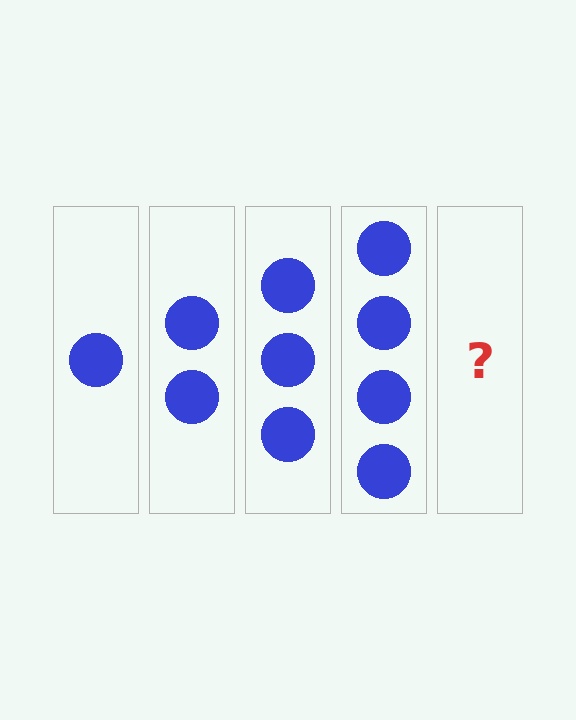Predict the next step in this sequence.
The next step is 5 circles.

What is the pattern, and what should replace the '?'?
The pattern is that each step adds one more circle. The '?' should be 5 circles.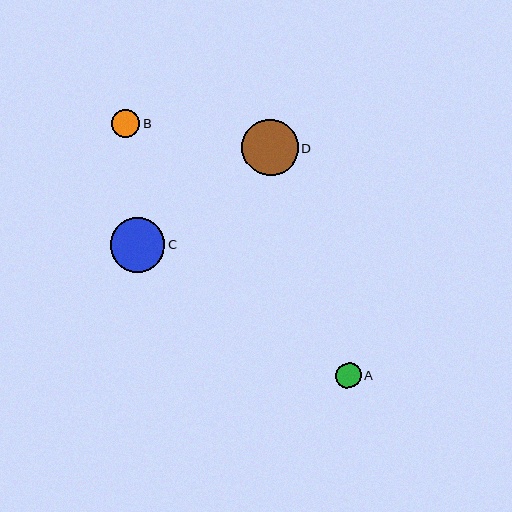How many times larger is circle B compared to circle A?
Circle B is approximately 1.1 times the size of circle A.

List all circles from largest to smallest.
From largest to smallest: D, C, B, A.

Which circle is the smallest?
Circle A is the smallest with a size of approximately 25 pixels.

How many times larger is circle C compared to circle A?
Circle C is approximately 2.2 times the size of circle A.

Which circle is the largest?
Circle D is the largest with a size of approximately 56 pixels.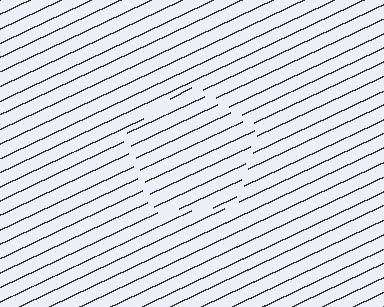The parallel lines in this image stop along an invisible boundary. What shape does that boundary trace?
An illusory pentagon. The interior of the shape contains the same grating, shifted by half a period — the contour is defined by the phase discontinuity where line-ends from the inner and outer gratings abut.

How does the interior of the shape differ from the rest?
The interior of the shape contains the same grating, shifted by half a period — the contour is defined by the phase discontinuity where line-ends from the inner and outer gratings abut.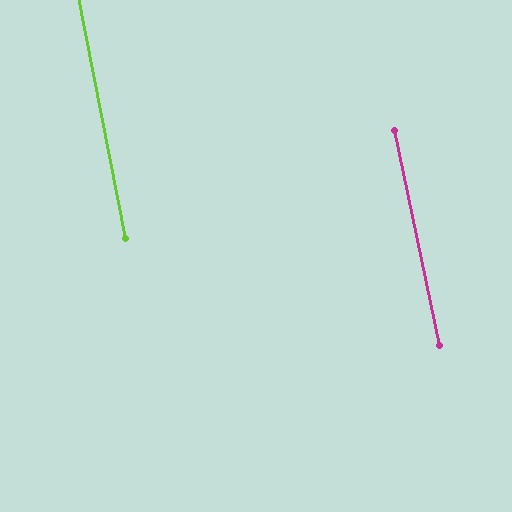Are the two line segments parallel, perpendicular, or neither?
Parallel — their directions differ by only 1.0°.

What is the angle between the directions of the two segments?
Approximately 1 degree.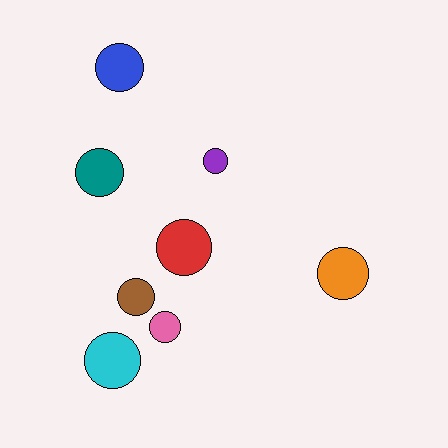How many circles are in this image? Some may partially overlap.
There are 8 circles.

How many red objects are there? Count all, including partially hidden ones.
There is 1 red object.